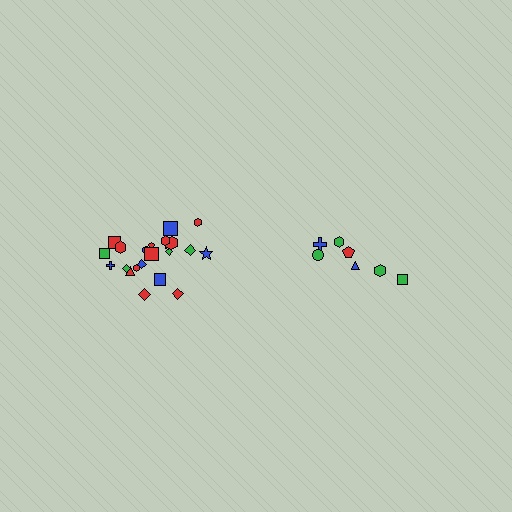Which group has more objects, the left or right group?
The left group.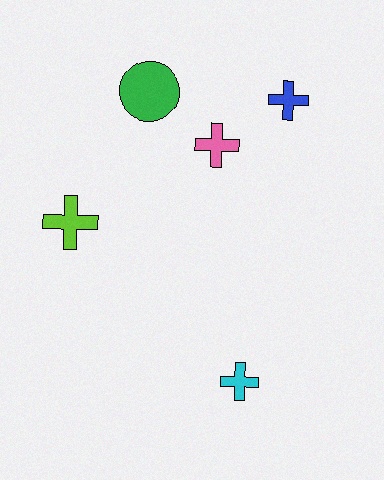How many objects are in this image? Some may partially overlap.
There are 5 objects.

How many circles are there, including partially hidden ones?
There is 1 circle.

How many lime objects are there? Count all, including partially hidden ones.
There is 1 lime object.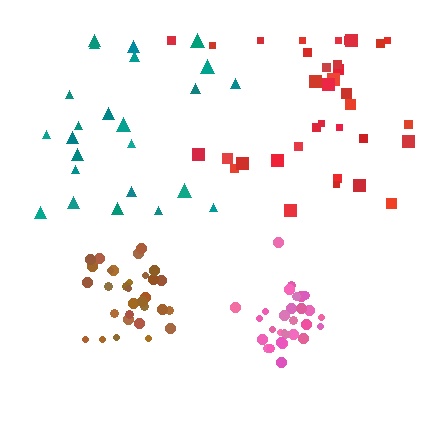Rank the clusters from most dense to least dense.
pink, brown, red, teal.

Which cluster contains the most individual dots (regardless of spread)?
Red (35).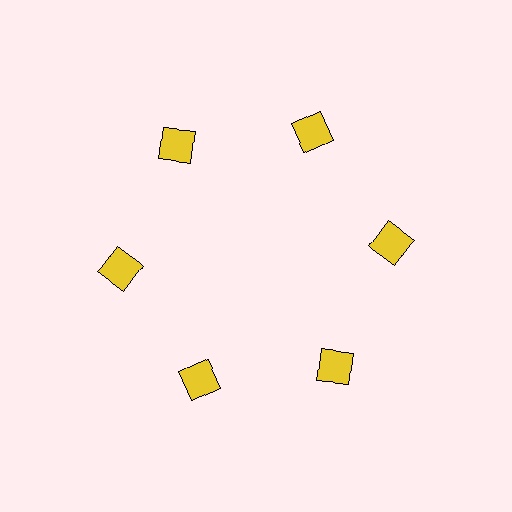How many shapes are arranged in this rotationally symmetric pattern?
There are 6 shapes, arranged in 6 groups of 1.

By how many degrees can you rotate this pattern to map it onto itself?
The pattern maps onto itself every 60 degrees of rotation.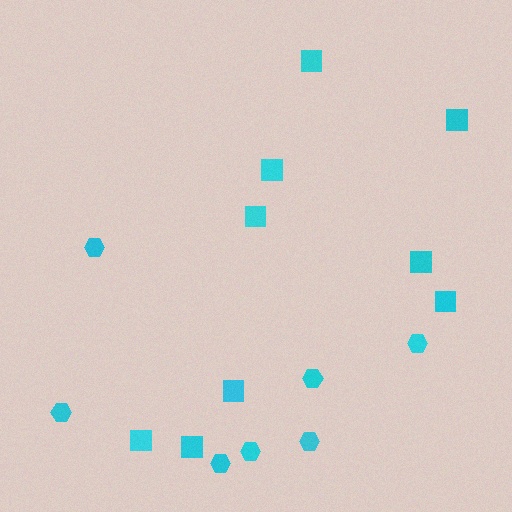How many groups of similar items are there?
There are 2 groups: one group of squares (9) and one group of hexagons (7).